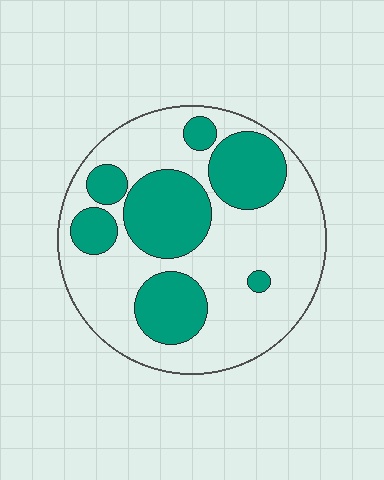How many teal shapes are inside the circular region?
7.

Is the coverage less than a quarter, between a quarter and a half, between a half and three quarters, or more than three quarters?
Between a quarter and a half.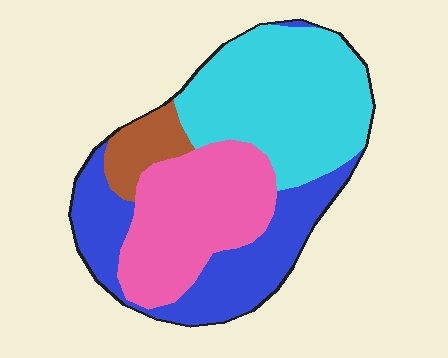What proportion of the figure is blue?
Blue takes up about one quarter (1/4) of the figure.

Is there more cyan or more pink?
Cyan.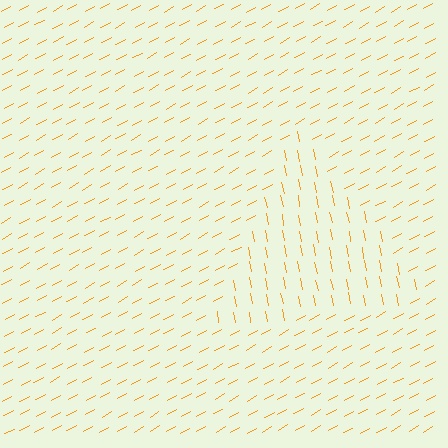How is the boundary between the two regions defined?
The boundary is defined purely by a change in line orientation (approximately 72 degrees difference). All lines are the same color and thickness.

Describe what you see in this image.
The image is filled with small orange line segments. A triangle region in the image has lines oriented differently from the surrounding lines, creating a visible texture boundary.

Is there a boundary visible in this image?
Yes, there is a texture boundary formed by a change in line orientation.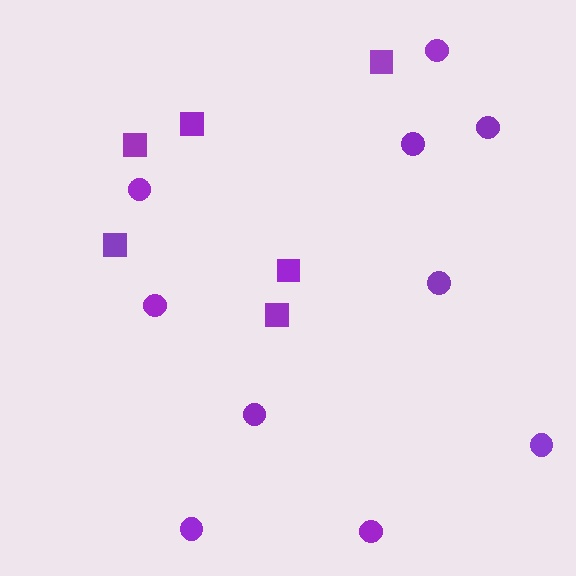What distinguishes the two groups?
There are 2 groups: one group of circles (10) and one group of squares (6).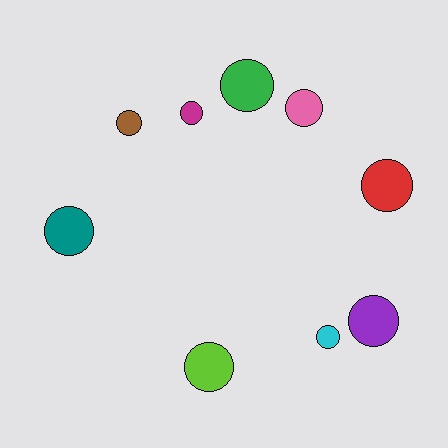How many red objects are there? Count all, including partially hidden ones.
There is 1 red object.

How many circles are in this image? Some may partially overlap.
There are 9 circles.